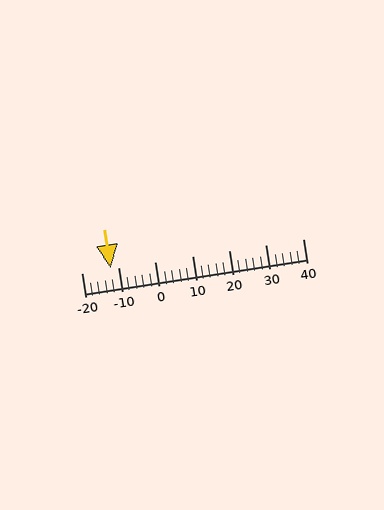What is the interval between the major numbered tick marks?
The major tick marks are spaced 10 units apart.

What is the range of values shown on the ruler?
The ruler shows values from -20 to 40.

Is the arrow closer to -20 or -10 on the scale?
The arrow is closer to -10.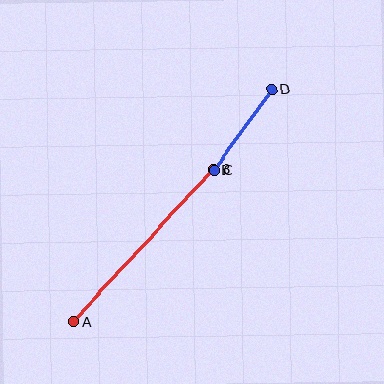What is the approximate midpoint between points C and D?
The midpoint is at approximately (243, 130) pixels.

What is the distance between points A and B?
The distance is approximately 206 pixels.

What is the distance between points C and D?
The distance is approximately 100 pixels.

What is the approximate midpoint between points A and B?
The midpoint is at approximately (143, 245) pixels.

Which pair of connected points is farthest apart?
Points A and B are farthest apart.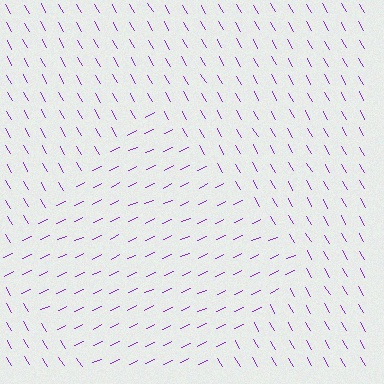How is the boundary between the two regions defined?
The boundary is defined purely by a change in line orientation (approximately 85 degrees difference). All lines are the same color and thickness.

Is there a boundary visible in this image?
Yes, there is a texture boundary formed by a change in line orientation.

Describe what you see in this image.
The image is filled with small purple line segments. A diamond region in the image has lines oriented differently from the surrounding lines, creating a visible texture boundary.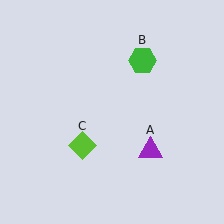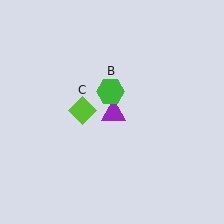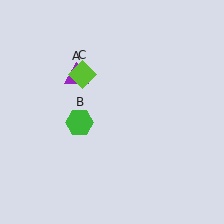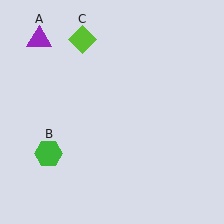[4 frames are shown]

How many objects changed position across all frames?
3 objects changed position: purple triangle (object A), green hexagon (object B), lime diamond (object C).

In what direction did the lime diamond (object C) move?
The lime diamond (object C) moved up.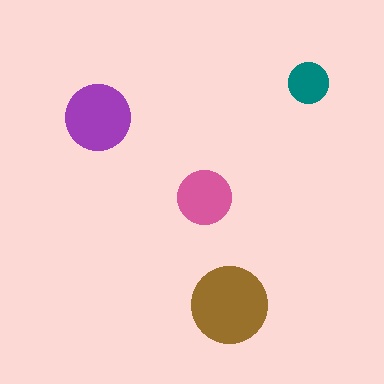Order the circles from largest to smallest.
the brown one, the purple one, the pink one, the teal one.